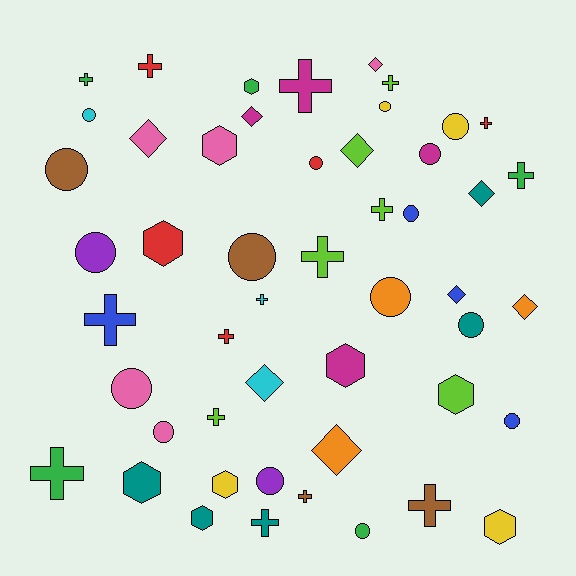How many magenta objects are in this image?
There are 4 magenta objects.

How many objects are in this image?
There are 50 objects.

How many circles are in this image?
There are 16 circles.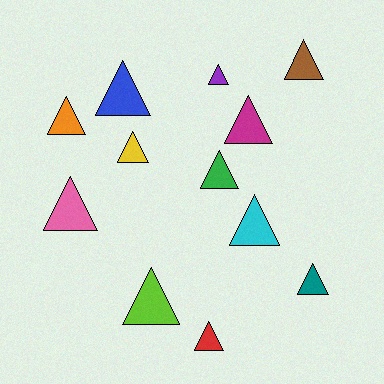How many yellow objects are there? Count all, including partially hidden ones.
There is 1 yellow object.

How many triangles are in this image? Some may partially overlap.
There are 12 triangles.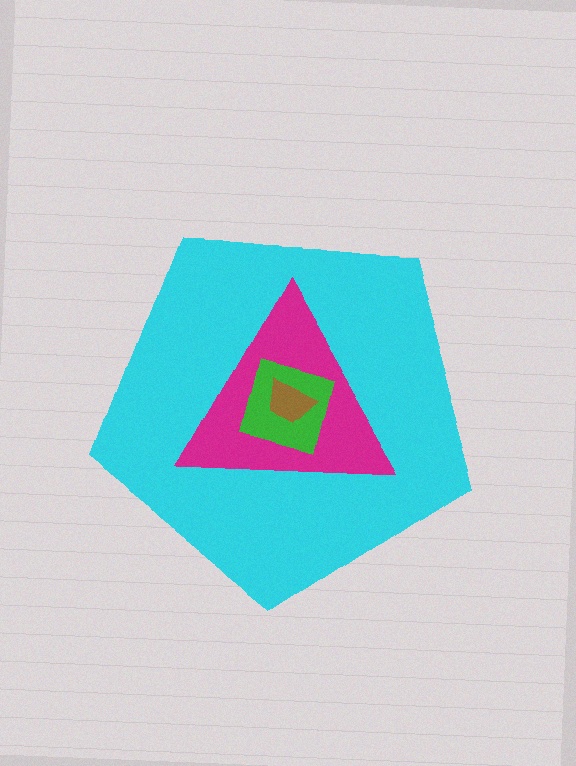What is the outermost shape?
The cyan pentagon.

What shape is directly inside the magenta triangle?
The green square.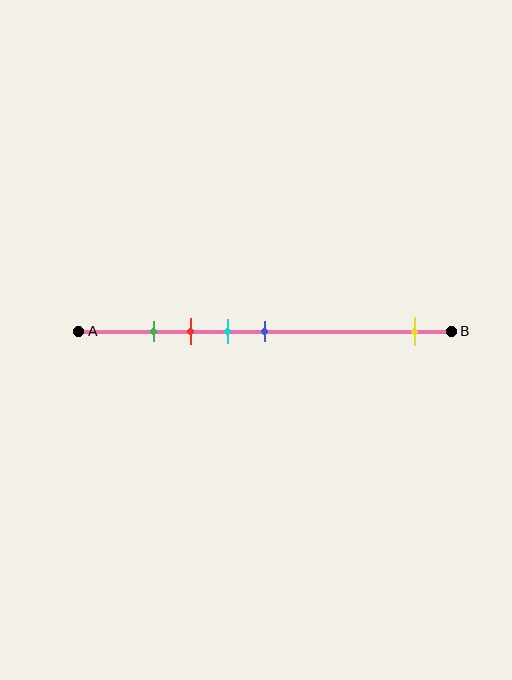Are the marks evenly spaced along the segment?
No, the marks are not evenly spaced.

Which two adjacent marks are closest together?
The green and red marks are the closest adjacent pair.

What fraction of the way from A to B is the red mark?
The red mark is approximately 30% (0.3) of the way from A to B.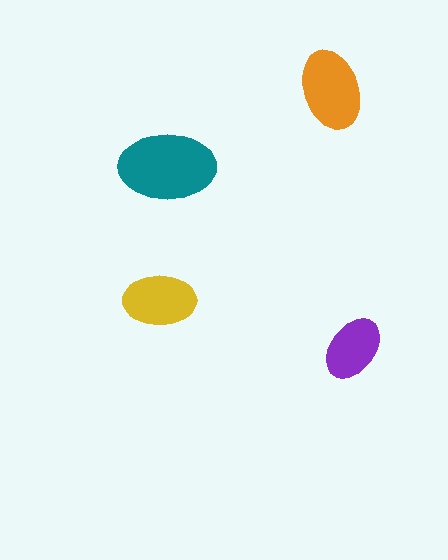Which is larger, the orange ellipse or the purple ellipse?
The orange one.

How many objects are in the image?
There are 4 objects in the image.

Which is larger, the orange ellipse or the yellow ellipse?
The orange one.